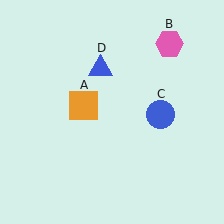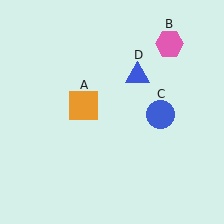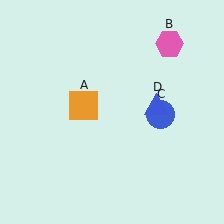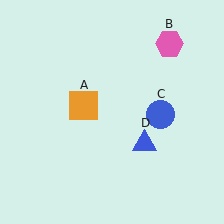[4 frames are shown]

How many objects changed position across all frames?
1 object changed position: blue triangle (object D).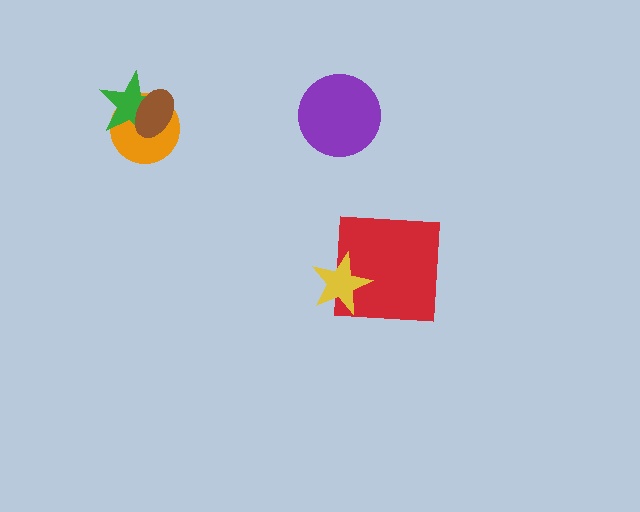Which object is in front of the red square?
The yellow star is in front of the red square.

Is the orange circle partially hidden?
Yes, it is partially covered by another shape.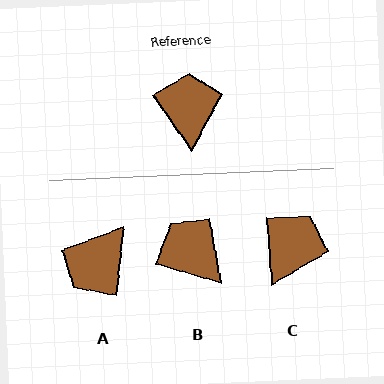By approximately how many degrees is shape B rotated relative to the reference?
Approximately 39 degrees counter-clockwise.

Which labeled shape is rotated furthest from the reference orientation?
A, about 139 degrees away.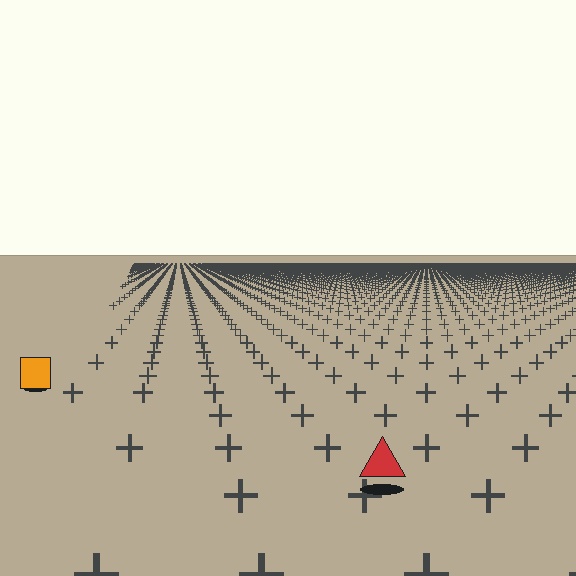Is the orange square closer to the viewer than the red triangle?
No. The red triangle is closer — you can tell from the texture gradient: the ground texture is coarser near it.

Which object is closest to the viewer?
The red triangle is closest. The texture marks near it are larger and more spread out.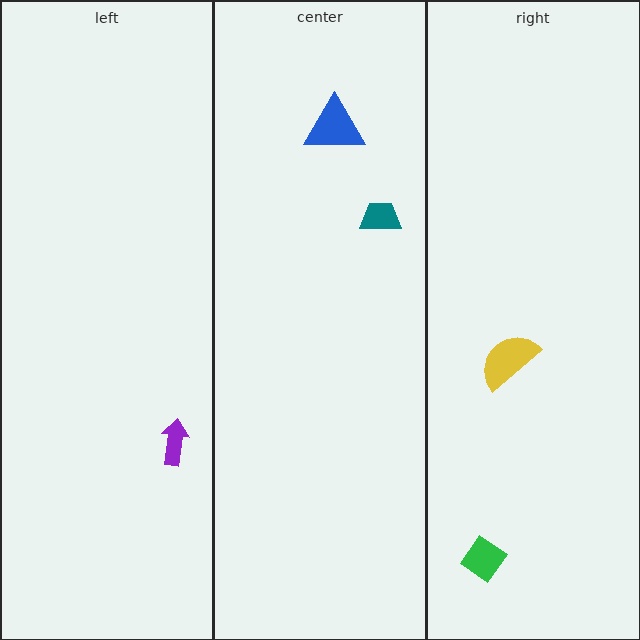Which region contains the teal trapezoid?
The center region.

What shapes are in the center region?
The blue triangle, the teal trapezoid.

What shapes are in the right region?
The green diamond, the yellow semicircle.